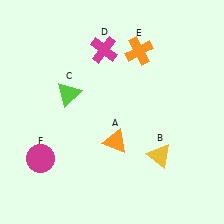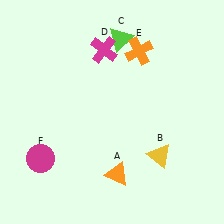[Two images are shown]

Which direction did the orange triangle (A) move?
The orange triangle (A) moved down.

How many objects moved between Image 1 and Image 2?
2 objects moved between the two images.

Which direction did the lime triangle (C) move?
The lime triangle (C) moved up.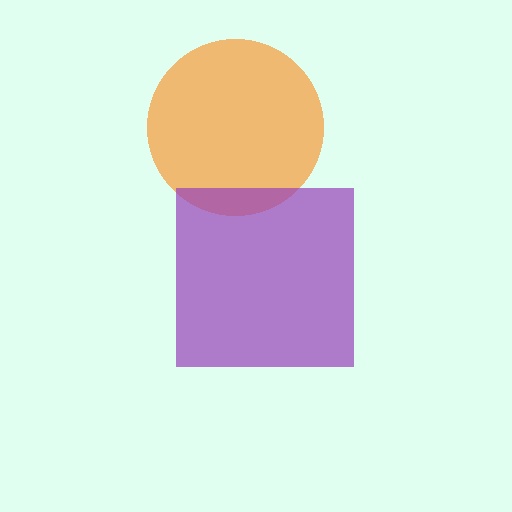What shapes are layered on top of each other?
The layered shapes are: an orange circle, a purple square.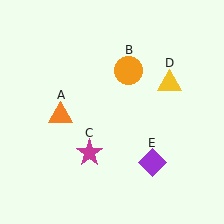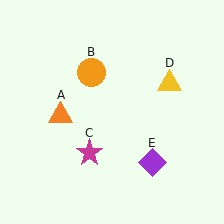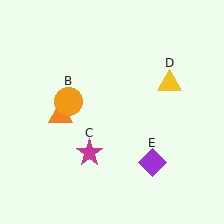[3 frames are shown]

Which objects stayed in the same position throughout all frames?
Orange triangle (object A) and magenta star (object C) and yellow triangle (object D) and purple diamond (object E) remained stationary.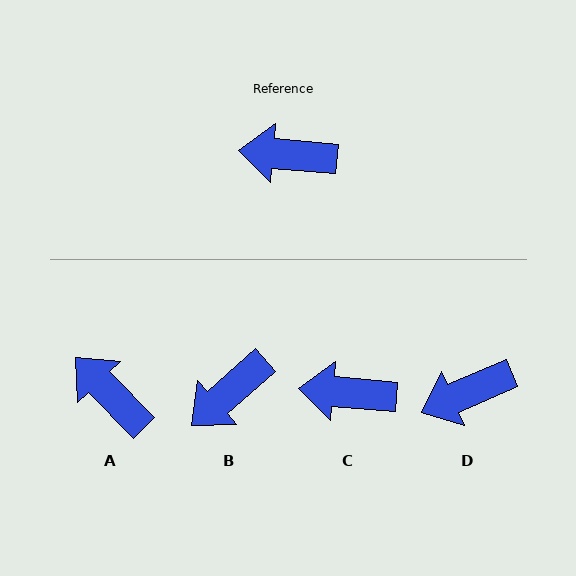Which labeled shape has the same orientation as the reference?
C.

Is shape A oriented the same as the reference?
No, it is off by about 41 degrees.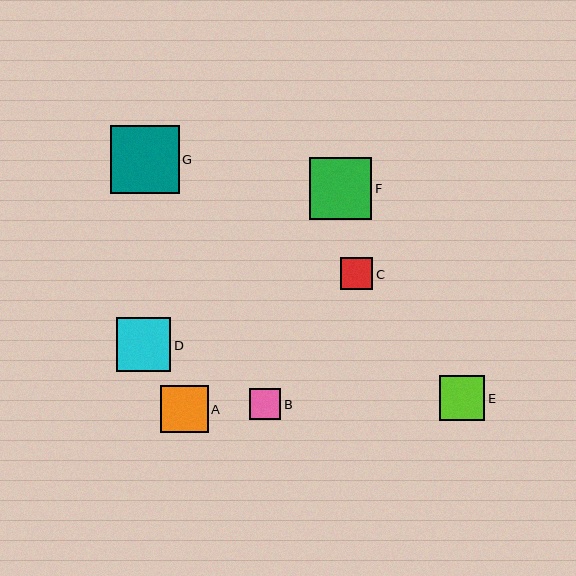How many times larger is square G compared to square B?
Square G is approximately 2.2 times the size of square B.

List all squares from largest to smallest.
From largest to smallest: G, F, D, A, E, C, B.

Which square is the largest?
Square G is the largest with a size of approximately 69 pixels.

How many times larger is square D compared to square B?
Square D is approximately 1.8 times the size of square B.